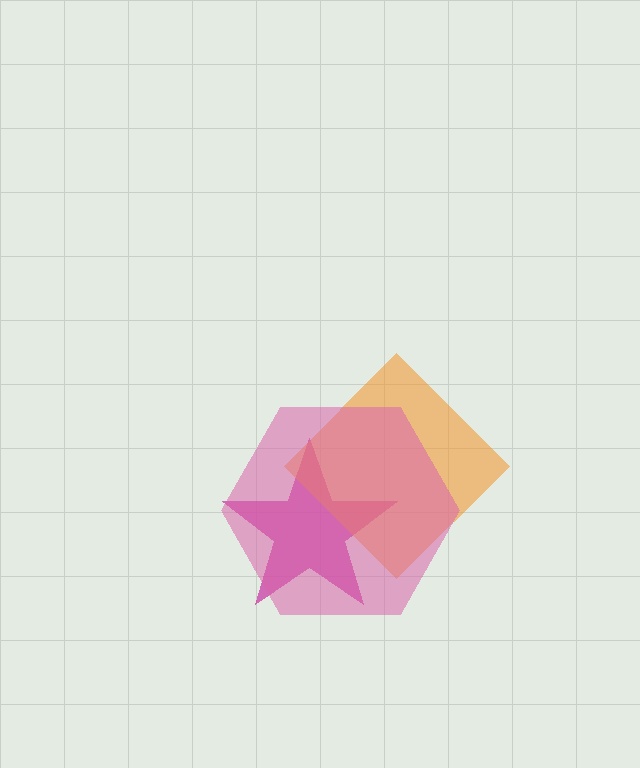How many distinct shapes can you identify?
There are 3 distinct shapes: a magenta star, an orange diamond, a pink hexagon.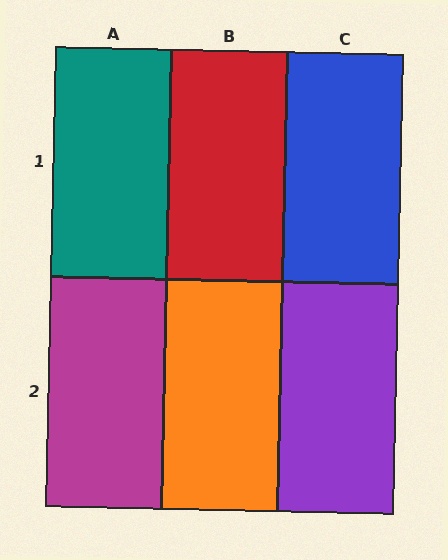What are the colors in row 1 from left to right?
Teal, red, blue.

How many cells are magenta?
1 cell is magenta.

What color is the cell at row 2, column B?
Orange.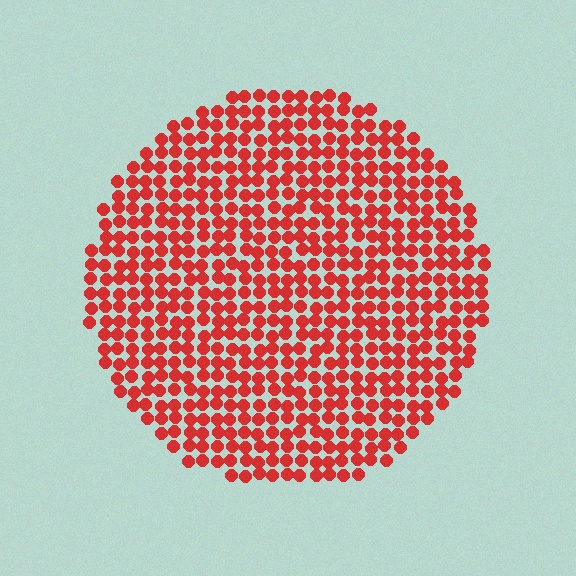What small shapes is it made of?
It is made of small circles.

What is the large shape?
The large shape is a circle.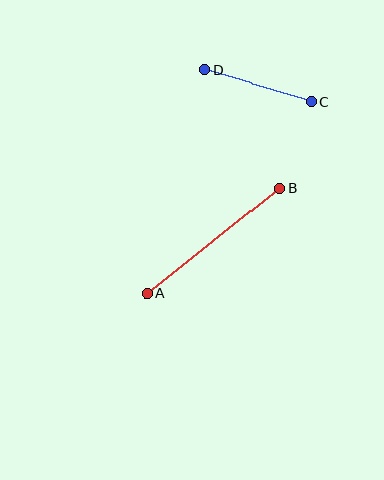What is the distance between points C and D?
The distance is approximately 111 pixels.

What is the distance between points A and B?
The distance is approximately 170 pixels.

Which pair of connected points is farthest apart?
Points A and B are farthest apart.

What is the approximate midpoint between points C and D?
The midpoint is at approximately (258, 86) pixels.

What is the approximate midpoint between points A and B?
The midpoint is at approximately (214, 240) pixels.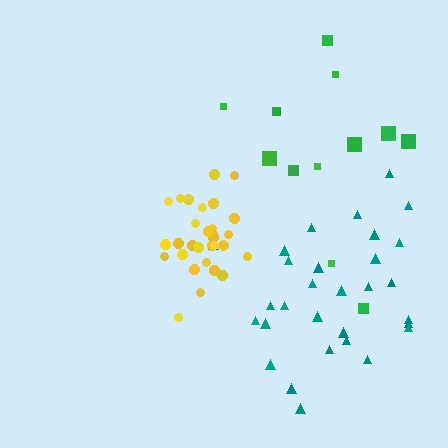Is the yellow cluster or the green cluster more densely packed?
Yellow.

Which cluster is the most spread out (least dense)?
Green.